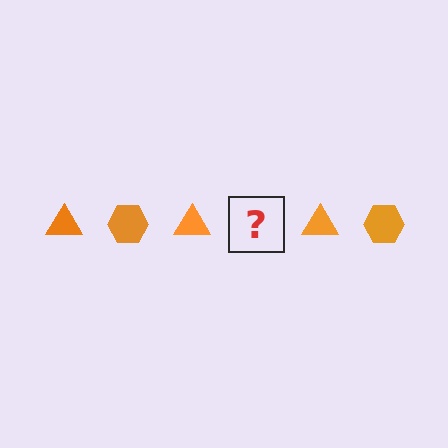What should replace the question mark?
The question mark should be replaced with an orange hexagon.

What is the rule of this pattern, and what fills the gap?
The rule is that the pattern cycles through triangle, hexagon shapes in orange. The gap should be filled with an orange hexagon.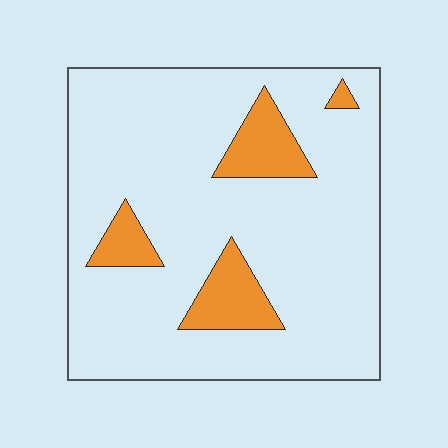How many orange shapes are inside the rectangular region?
4.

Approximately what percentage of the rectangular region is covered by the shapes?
Approximately 15%.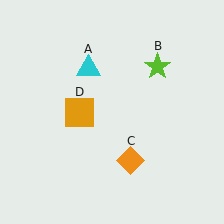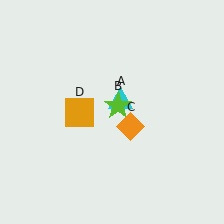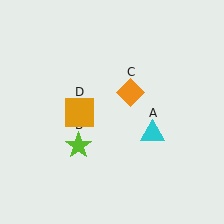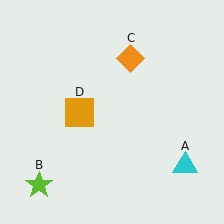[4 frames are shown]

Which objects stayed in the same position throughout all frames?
Orange square (object D) remained stationary.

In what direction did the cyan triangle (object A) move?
The cyan triangle (object A) moved down and to the right.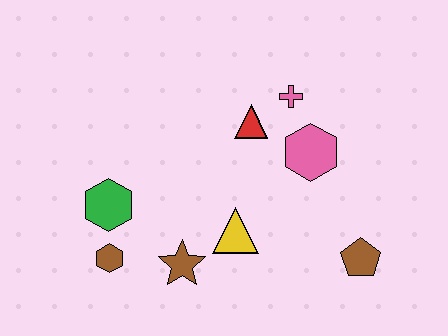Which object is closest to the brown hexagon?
The green hexagon is closest to the brown hexagon.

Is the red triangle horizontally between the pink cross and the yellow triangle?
Yes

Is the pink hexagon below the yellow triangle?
No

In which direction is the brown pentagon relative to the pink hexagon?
The brown pentagon is below the pink hexagon.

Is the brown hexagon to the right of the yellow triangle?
No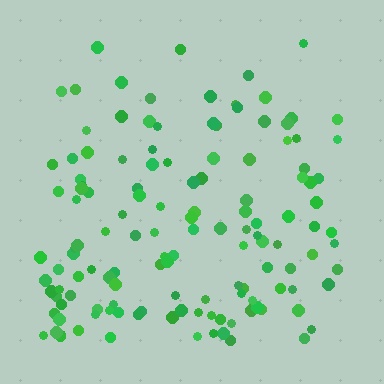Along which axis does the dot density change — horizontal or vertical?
Vertical.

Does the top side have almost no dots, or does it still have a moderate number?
Still a moderate number, just noticeably fewer than the bottom.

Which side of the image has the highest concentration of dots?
The bottom.